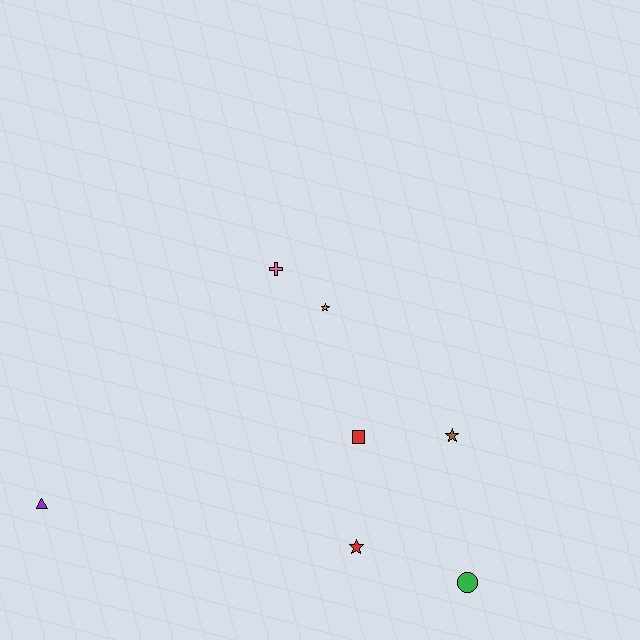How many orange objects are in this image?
There is 1 orange object.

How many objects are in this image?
There are 7 objects.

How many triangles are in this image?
There is 1 triangle.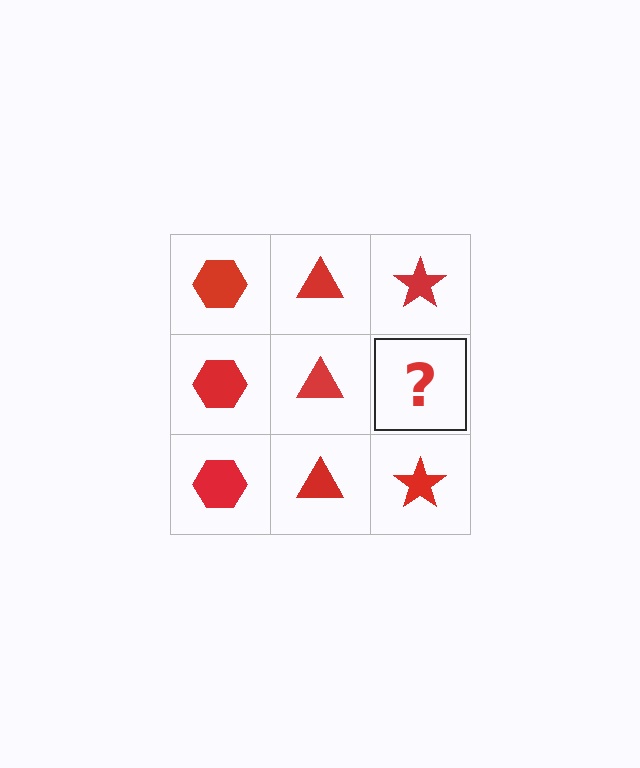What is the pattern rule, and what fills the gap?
The rule is that each column has a consistent shape. The gap should be filled with a red star.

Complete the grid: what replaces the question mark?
The question mark should be replaced with a red star.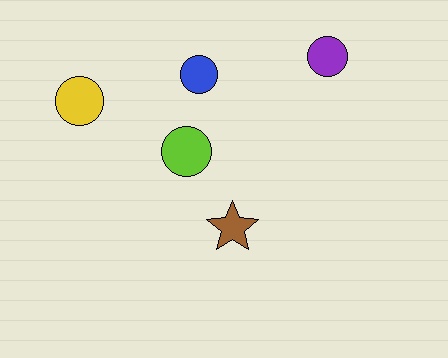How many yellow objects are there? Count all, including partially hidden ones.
There is 1 yellow object.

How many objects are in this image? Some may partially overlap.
There are 5 objects.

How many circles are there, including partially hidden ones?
There are 4 circles.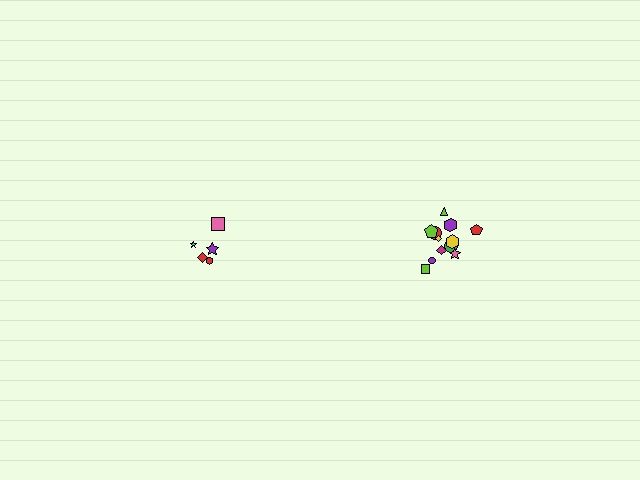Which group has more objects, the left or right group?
The right group.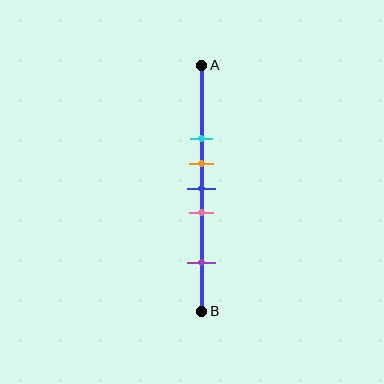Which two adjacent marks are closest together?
The orange and blue marks are the closest adjacent pair.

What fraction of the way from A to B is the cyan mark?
The cyan mark is approximately 30% (0.3) of the way from A to B.